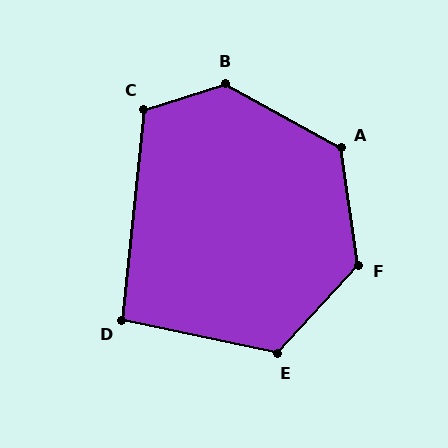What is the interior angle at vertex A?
Approximately 127 degrees (obtuse).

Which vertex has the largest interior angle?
B, at approximately 134 degrees.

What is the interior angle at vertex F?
Approximately 130 degrees (obtuse).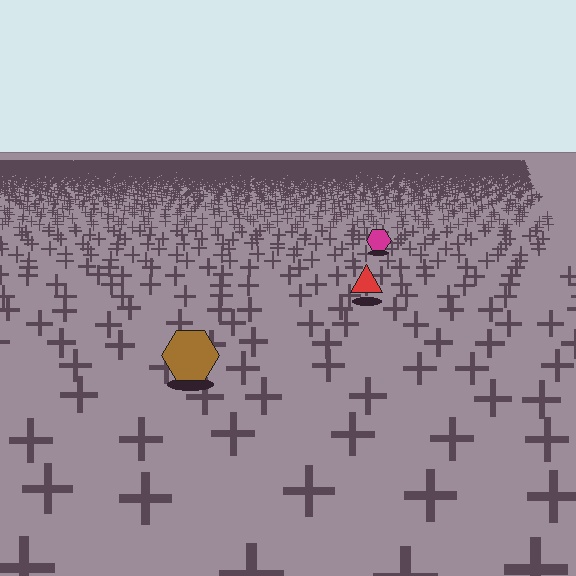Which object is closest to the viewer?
The brown hexagon is closest. The texture marks near it are larger and more spread out.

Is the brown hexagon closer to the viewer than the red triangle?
Yes. The brown hexagon is closer — you can tell from the texture gradient: the ground texture is coarser near it.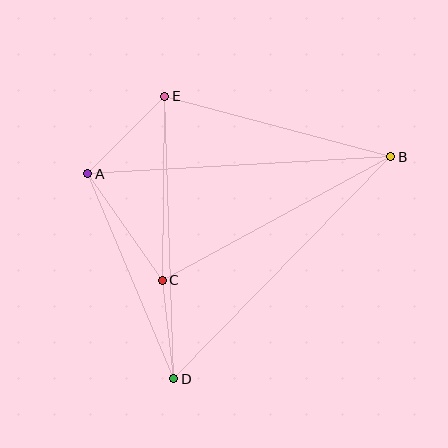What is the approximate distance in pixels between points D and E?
The distance between D and E is approximately 283 pixels.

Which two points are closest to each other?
Points C and D are closest to each other.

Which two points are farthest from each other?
Points B and D are farthest from each other.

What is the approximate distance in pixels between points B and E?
The distance between B and E is approximately 234 pixels.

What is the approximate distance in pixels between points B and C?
The distance between B and C is approximately 259 pixels.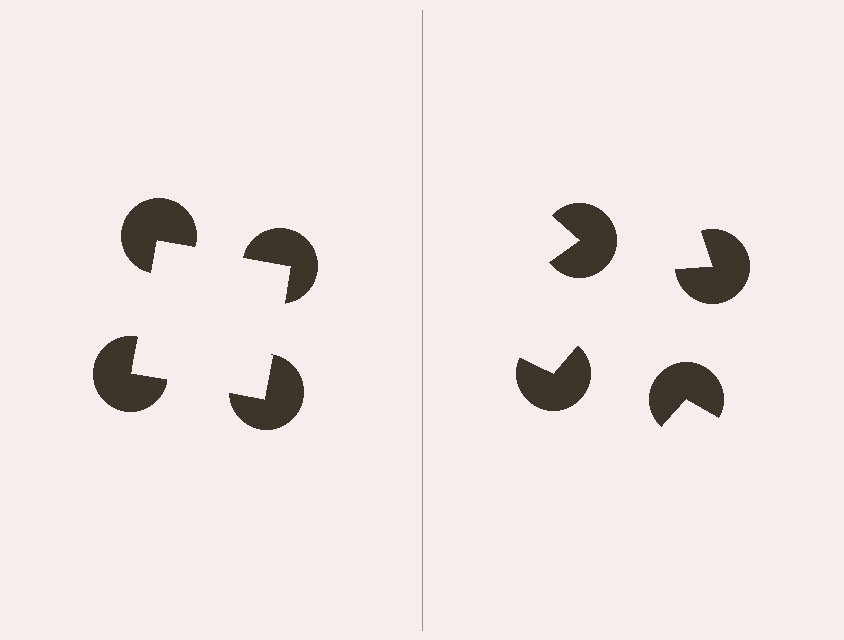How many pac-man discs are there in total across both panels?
8 — 4 on each side.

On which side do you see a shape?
An illusory square appears on the left side. On the right side the wedge cuts are rotated, so no coherent shape forms.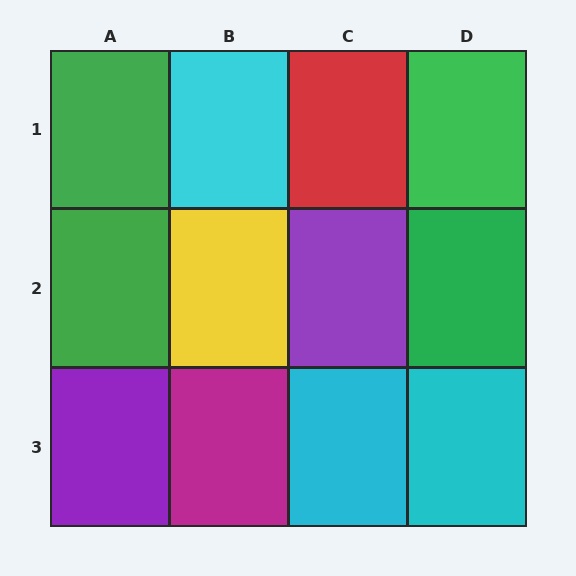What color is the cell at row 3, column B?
Magenta.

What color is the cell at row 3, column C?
Cyan.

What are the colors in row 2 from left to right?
Green, yellow, purple, green.